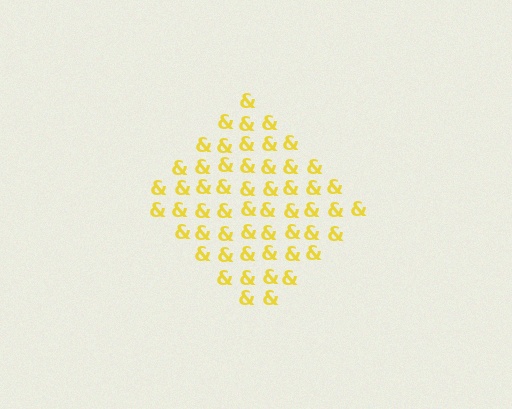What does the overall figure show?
The overall figure shows a diamond.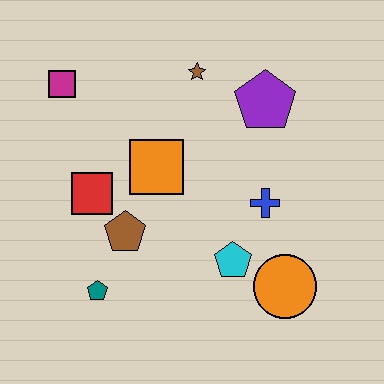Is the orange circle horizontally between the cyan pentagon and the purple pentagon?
No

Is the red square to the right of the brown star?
No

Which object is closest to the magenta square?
The red square is closest to the magenta square.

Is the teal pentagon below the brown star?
Yes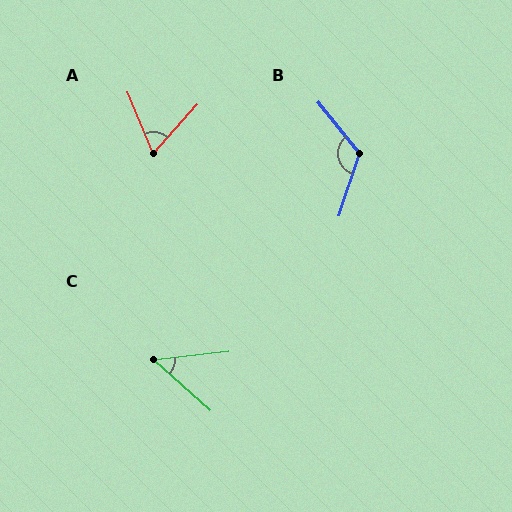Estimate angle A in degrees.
Approximately 64 degrees.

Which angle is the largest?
B, at approximately 123 degrees.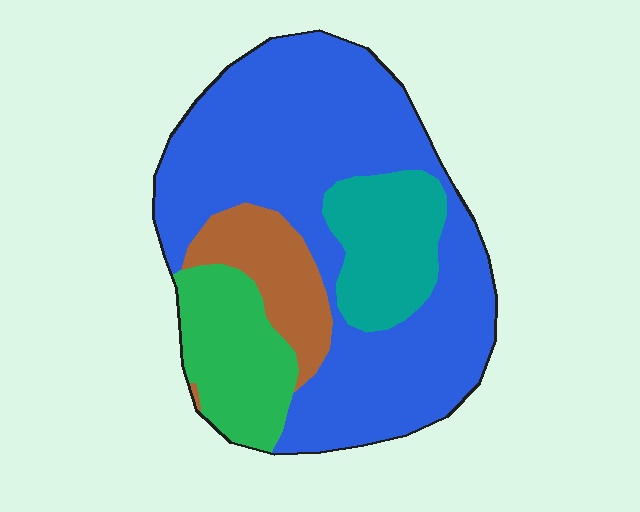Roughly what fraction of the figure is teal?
Teal takes up about one eighth (1/8) of the figure.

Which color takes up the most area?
Blue, at roughly 60%.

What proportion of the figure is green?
Green covers about 15% of the figure.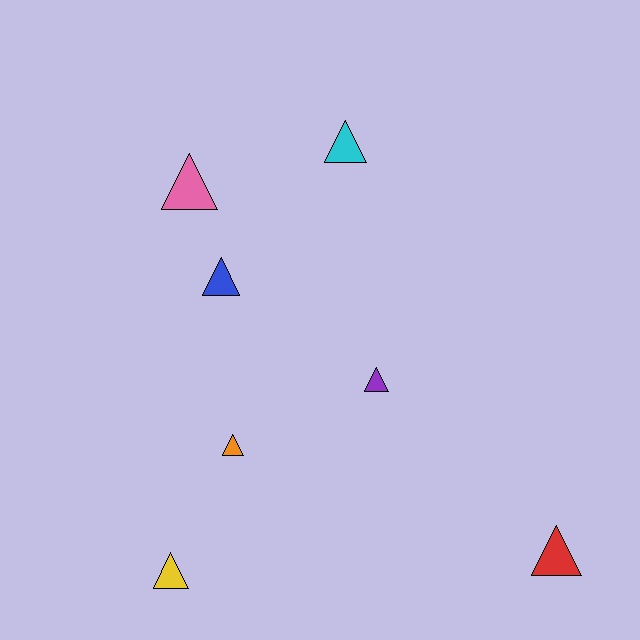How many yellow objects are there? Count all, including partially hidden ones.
There is 1 yellow object.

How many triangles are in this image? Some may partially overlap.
There are 7 triangles.